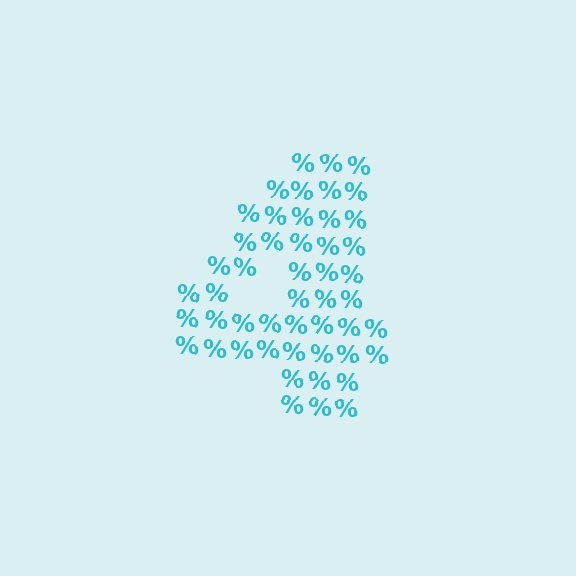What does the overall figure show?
The overall figure shows the digit 4.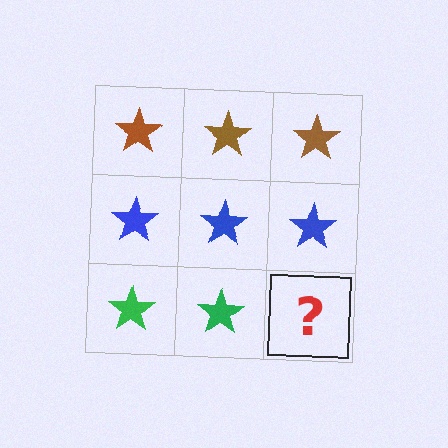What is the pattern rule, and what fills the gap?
The rule is that each row has a consistent color. The gap should be filled with a green star.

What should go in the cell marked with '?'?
The missing cell should contain a green star.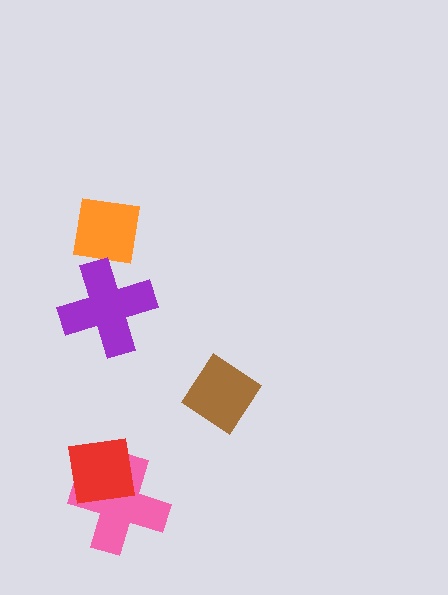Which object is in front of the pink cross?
The red square is in front of the pink cross.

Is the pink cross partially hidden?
Yes, it is partially covered by another shape.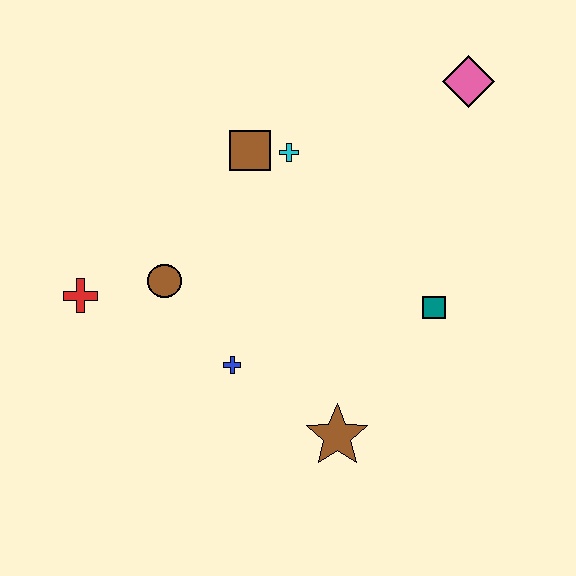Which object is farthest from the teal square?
The red cross is farthest from the teal square.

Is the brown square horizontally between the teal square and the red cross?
Yes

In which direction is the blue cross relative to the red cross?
The blue cross is to the right of the red cross.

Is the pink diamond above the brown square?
Yes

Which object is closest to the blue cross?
The brown circle is closest to the blue cross.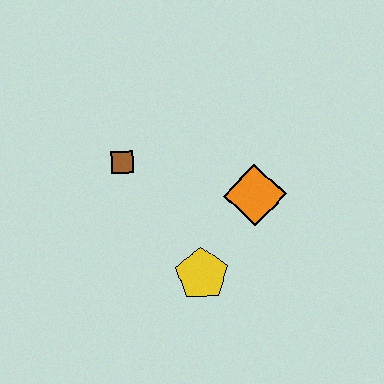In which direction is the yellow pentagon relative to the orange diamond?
The yellow pentagon is below the orange diamond.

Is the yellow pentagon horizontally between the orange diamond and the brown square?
Yes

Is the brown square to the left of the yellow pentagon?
Yes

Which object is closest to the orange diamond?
The yellow pentagon is closest to the orange diamond.